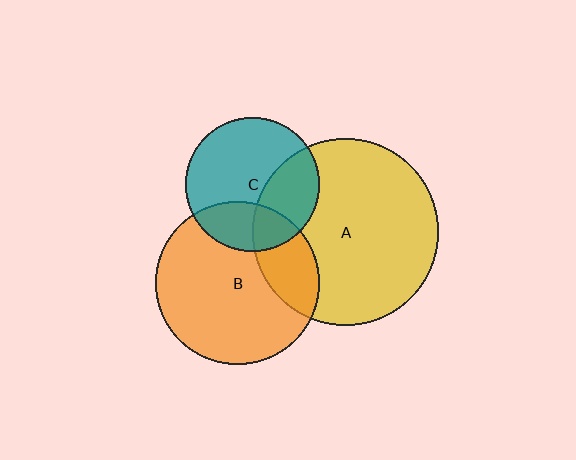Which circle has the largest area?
Circle A (yellow).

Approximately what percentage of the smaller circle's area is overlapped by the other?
Approximately 25%.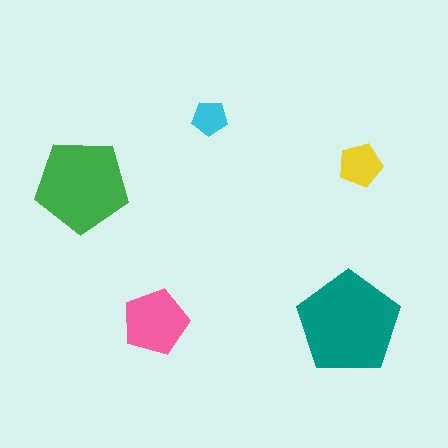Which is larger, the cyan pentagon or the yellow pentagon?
The yellow one.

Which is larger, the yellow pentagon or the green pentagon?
The green one.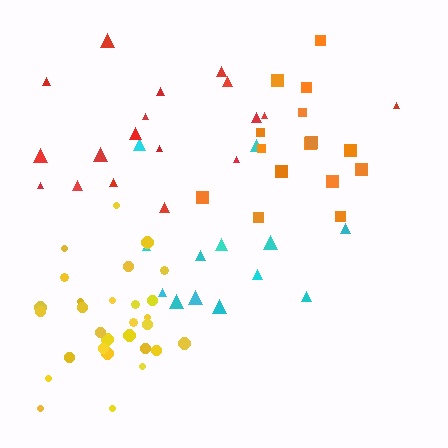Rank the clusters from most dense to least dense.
yellow, orange, red, cyan.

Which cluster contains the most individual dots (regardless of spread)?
Yellow (29).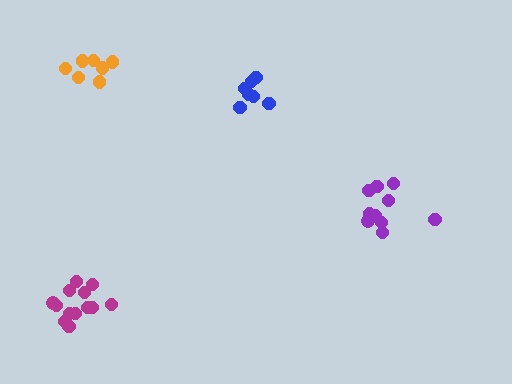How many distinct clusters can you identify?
There are 4 distinct clusters.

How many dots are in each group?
Group 1: 13 dots, Group 2: 7 dots, Group 3: 10 dots, Group 4: 7 dots (37 total).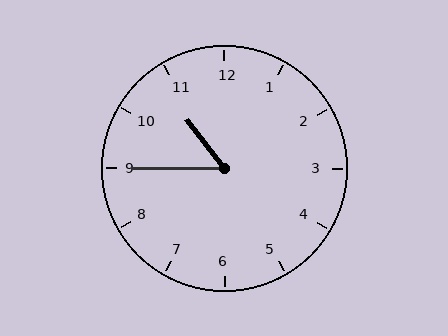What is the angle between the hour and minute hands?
Approximately 52 degrees.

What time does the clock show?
10:45.